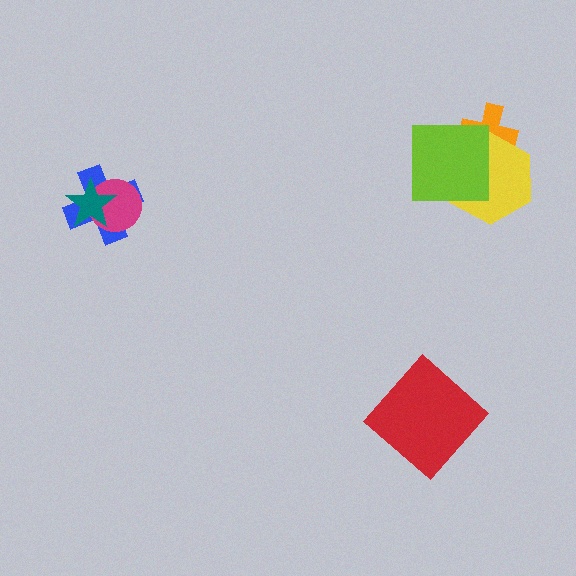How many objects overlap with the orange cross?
2 objects overlap with the orange cross.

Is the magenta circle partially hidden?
Yes, it is partially covered by another shape.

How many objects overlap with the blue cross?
2 objects overlap with the blue cross.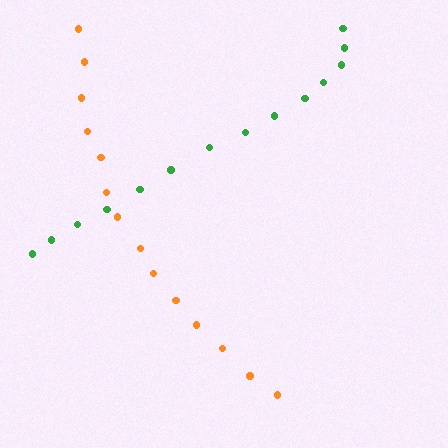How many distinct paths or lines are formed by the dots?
There are 2 distinct paths.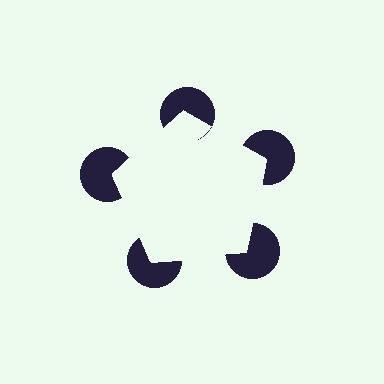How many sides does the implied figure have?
5 sides.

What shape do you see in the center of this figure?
An illusory pentagon — its edges are inferred from the aligned wedge cuts in the pac-man discs, not physically drawn.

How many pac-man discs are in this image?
There are 5 — one at each vertex of the illusory pentagon.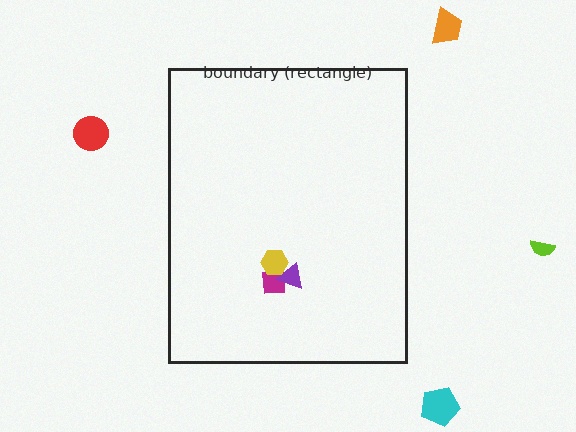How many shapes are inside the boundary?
3 inside, 4 outside.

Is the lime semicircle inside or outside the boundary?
Outside.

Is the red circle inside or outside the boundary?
Outside.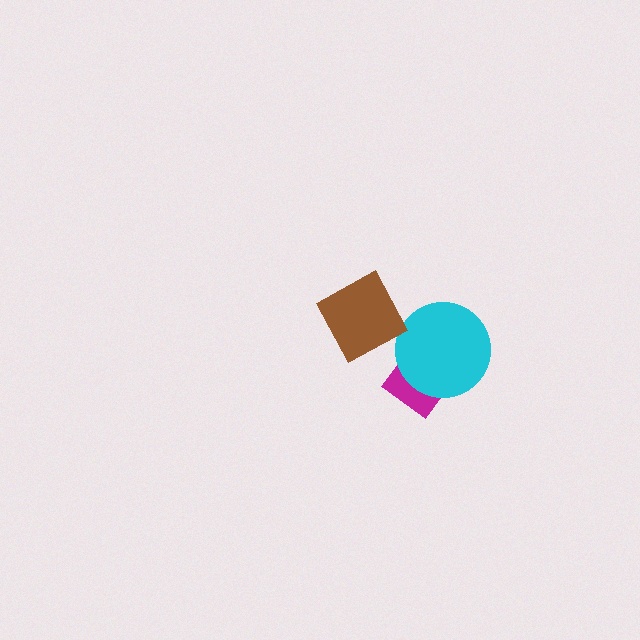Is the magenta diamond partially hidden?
Yes, it is partially covered by another shape.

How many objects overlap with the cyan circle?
1 object overlaps with the cyan circle.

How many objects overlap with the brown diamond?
0 objects overlap with the brown diamond.